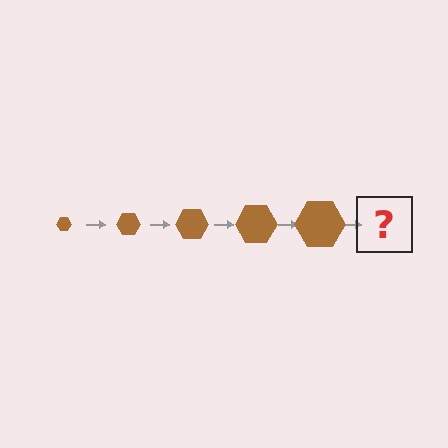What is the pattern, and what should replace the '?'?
The pattern is that the hexagon gets progressively larger each step. The '?' should be a brown hexagon, larger than the previous one.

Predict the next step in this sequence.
The next step is a brown hexagon, larger than the previous one.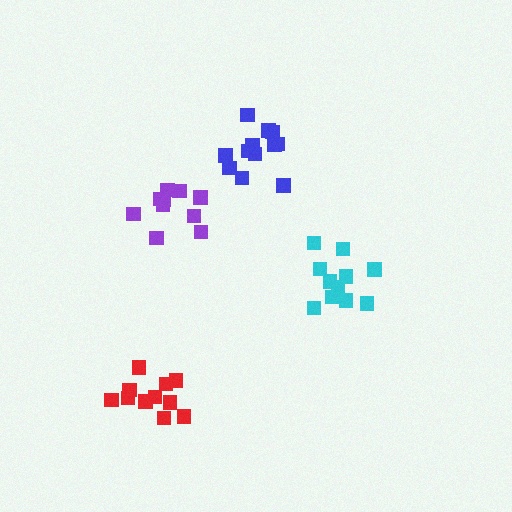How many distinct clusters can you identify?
There are 4 distinct clusters.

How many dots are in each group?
Group 1: 11 dots, Group 2: 11 dots, Group 3: 10 dots, Group 4: 12 dots (44 total).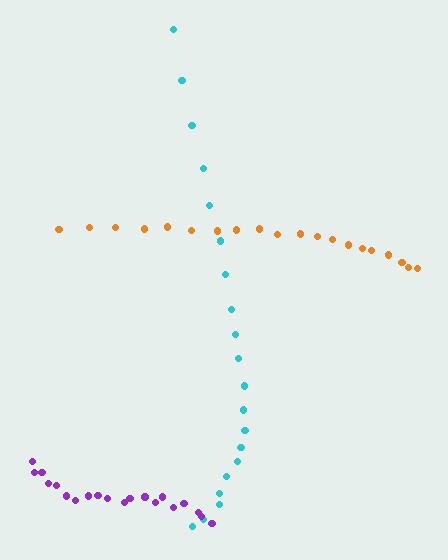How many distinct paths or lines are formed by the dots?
There are 3 distinct paths.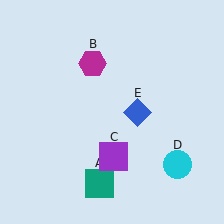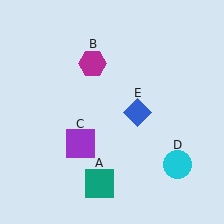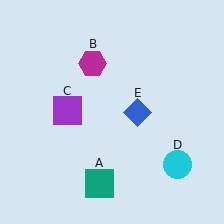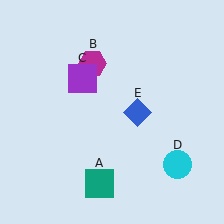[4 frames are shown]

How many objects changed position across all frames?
1 object changed position: purple square (object C).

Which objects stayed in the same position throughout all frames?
Teal square (object A) and magenta hexagon (object B) and cyan circle (object D) and blue diamond (object E) remained stationary.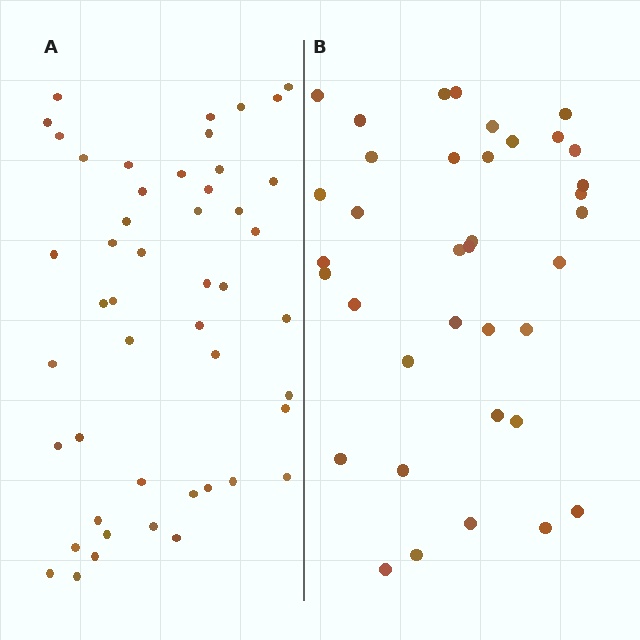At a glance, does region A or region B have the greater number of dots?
Region A (the left region) has more dots.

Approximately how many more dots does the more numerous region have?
Region A has roughly 12 or so more dots than region B.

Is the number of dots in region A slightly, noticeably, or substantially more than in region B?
Region A has noticeably more, but not dramatically so. The ratio is roughly 1.3 to 1.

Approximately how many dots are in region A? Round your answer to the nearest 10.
About 50 dots. (The exact count is 48, which rounds to 50.)